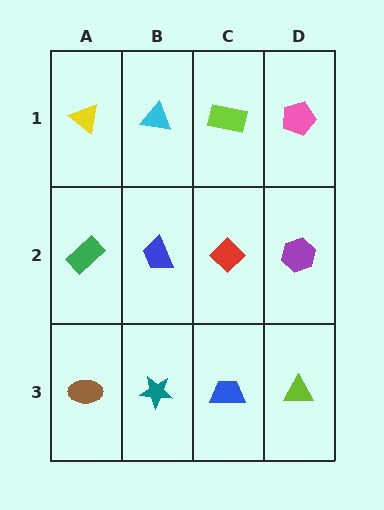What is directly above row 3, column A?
A green rectangle.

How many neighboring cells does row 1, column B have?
3.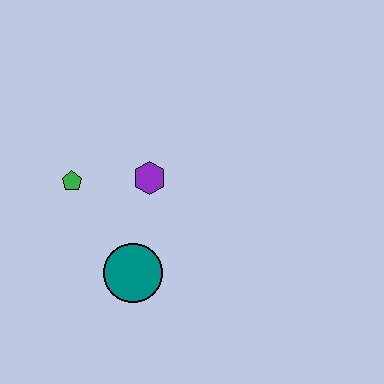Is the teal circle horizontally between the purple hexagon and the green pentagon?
Yes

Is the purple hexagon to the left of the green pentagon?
No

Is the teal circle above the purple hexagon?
No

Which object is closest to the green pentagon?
The purple hexagon is closest to the green pentagon.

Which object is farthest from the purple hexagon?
The teal circle is farthest from the purple hexagon.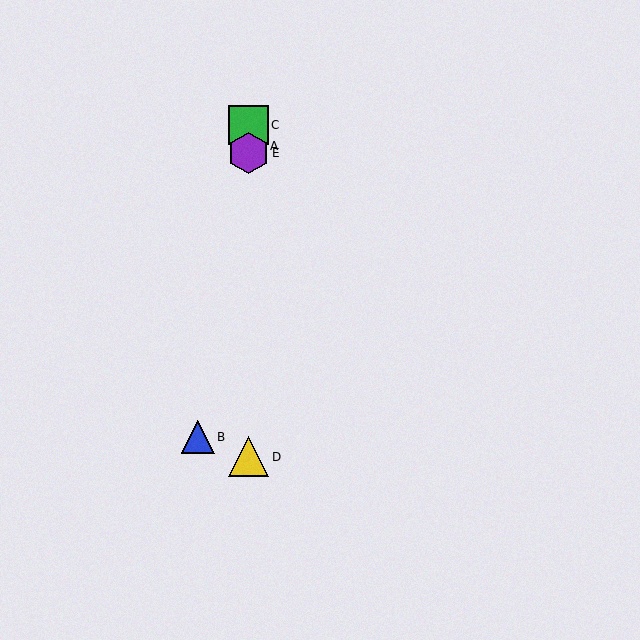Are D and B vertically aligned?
No, D is at x≈249 and B is at x≈198.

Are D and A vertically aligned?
Yes, both are at x≈249.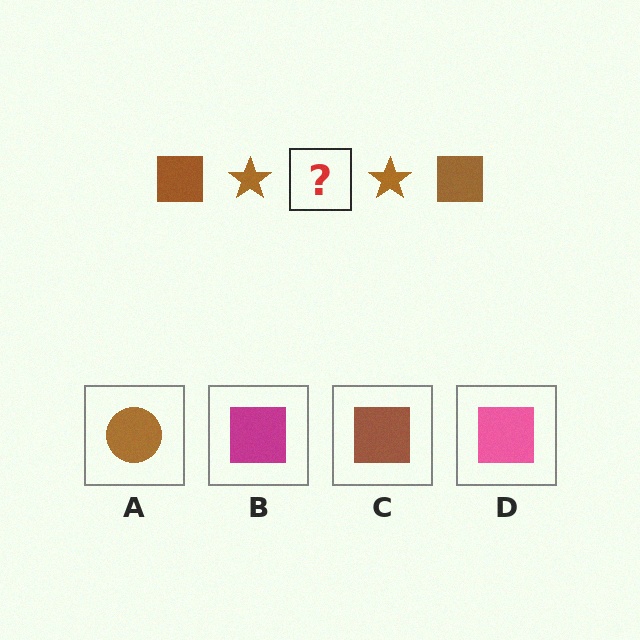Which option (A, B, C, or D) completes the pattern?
C.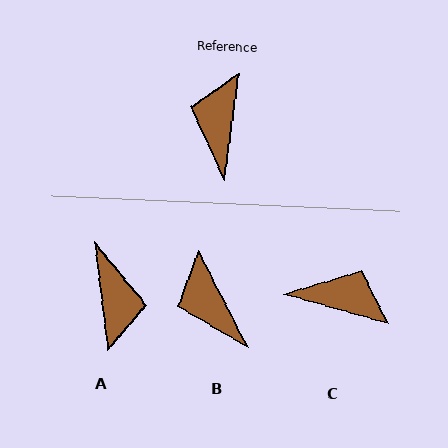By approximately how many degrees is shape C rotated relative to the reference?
Approximately 98 degrees clockwise.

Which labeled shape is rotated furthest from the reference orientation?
A, about 165 degrees away.